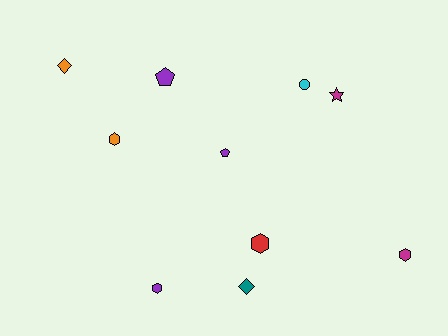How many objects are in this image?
There are 10 objects.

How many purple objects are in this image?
There are 3 purple objects.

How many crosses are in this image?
There are no crosses.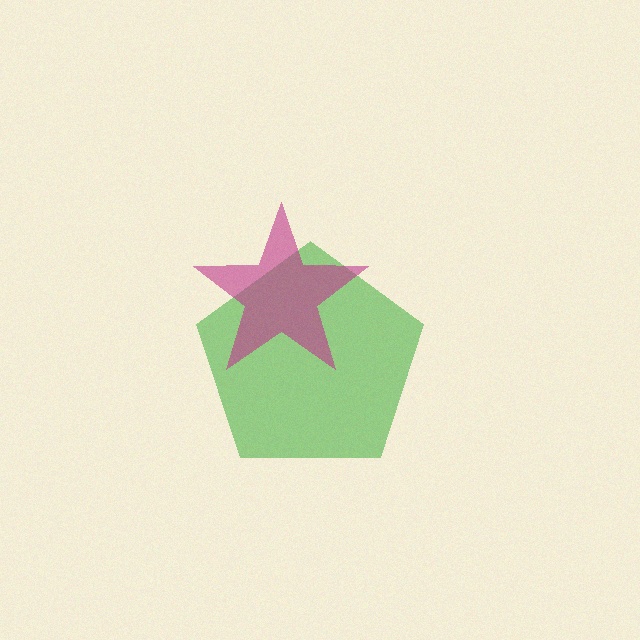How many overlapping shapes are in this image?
There are 2 overlapping shapes in the image.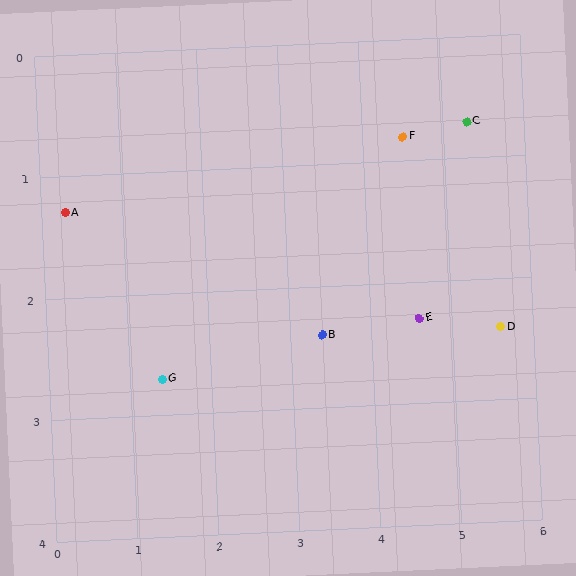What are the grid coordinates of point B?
Point B is at approximately (3.4, 2.4).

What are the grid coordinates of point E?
Point E is at approximately (4.6, 2.3).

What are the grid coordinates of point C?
Point C is at approximately (5.3, 0.7).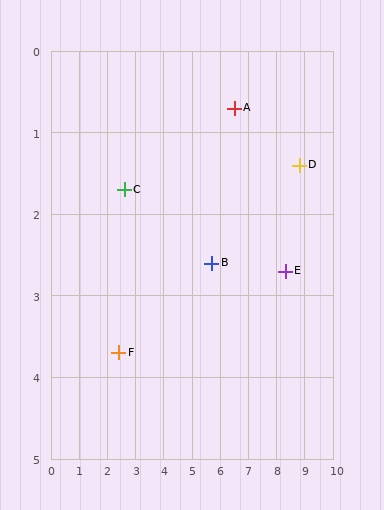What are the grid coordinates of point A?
Point A is at approximately (6.5, 0.7).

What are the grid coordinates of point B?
Point B is at approximately (5.7, 2.6).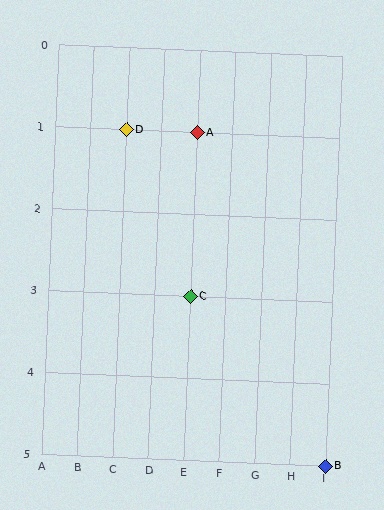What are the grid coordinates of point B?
Point B is at grid coordinates (I, 5).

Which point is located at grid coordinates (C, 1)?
Point D is at (C, 1).